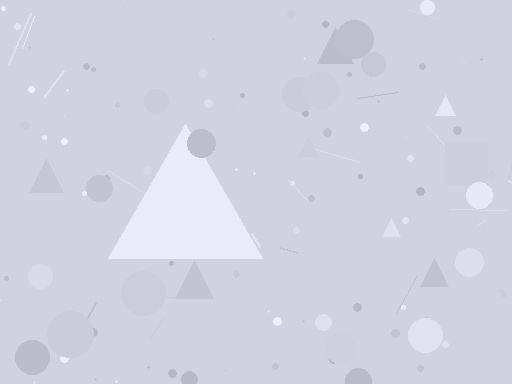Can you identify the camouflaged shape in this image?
The camouflaged shape is a triangle.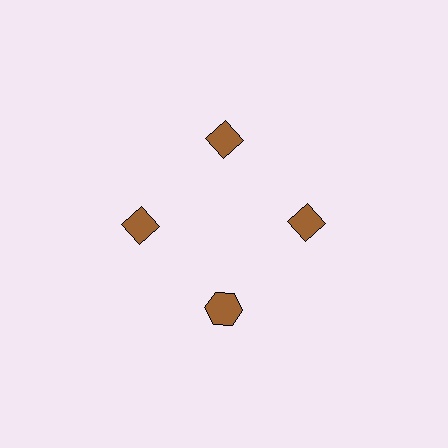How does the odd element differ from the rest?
It has a different shape: hexagon instead of diamond.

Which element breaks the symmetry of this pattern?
The brown hexagon at roughly the 6 o'clock position breaks the symmetry. All other shapes are brown diamonds.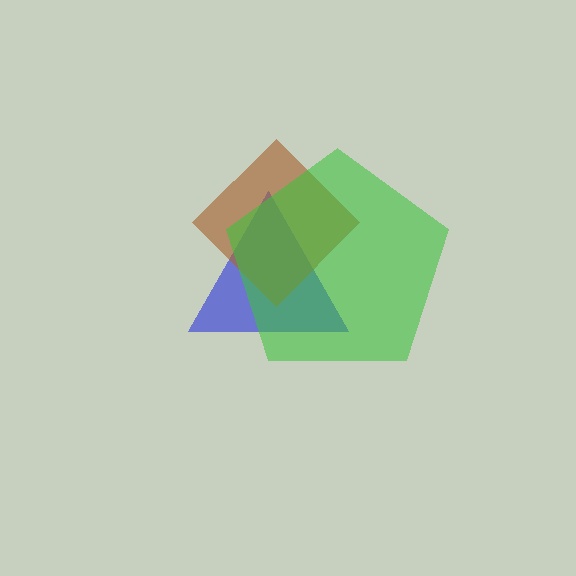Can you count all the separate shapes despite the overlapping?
Yes, there are 3 separate shapes.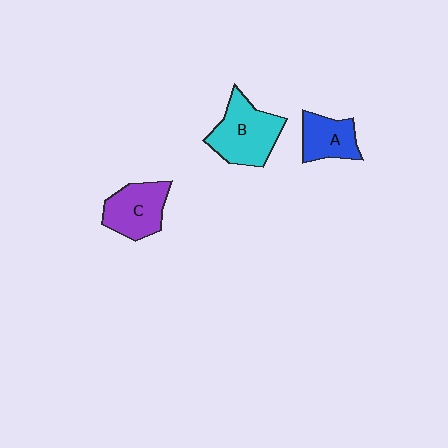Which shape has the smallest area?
Shape A (blue).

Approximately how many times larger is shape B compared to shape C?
Approximately 1.2 times.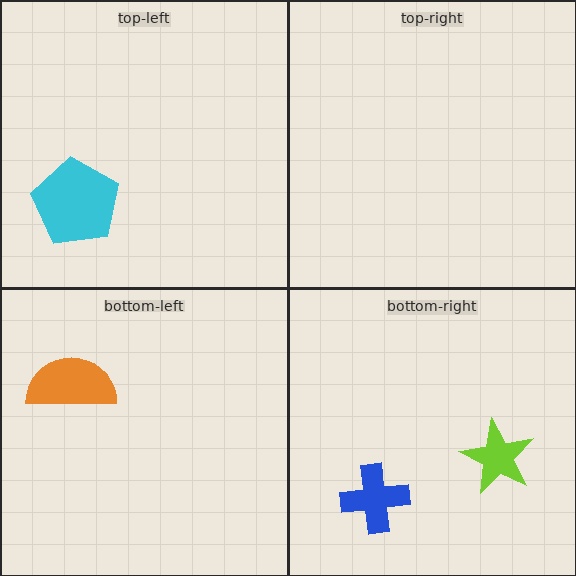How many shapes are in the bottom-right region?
2.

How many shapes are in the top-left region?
1.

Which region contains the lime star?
The bottom-right region.